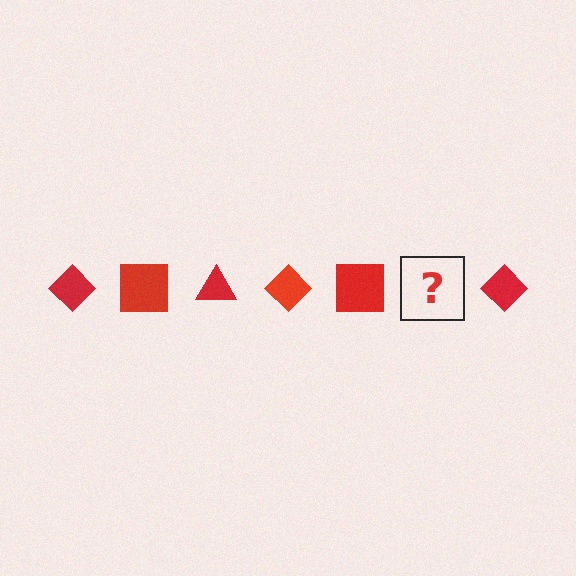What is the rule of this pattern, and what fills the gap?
The rule is that the pattern cycles through diamond, square, triangle shapes in red. The gap should be filled with a red triangle.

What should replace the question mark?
The question mark should be replaced with a red triangle.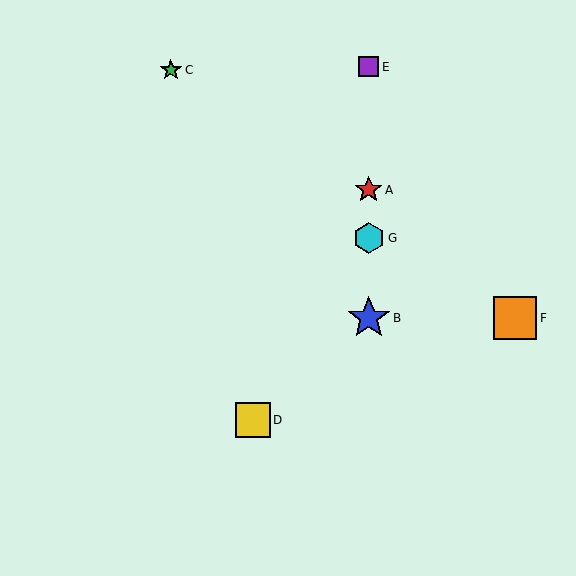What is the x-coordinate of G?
Object G is at x≈369.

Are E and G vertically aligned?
Yes, both are at x≈369.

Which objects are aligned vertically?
Objects A, B, E, G are aligned vertically.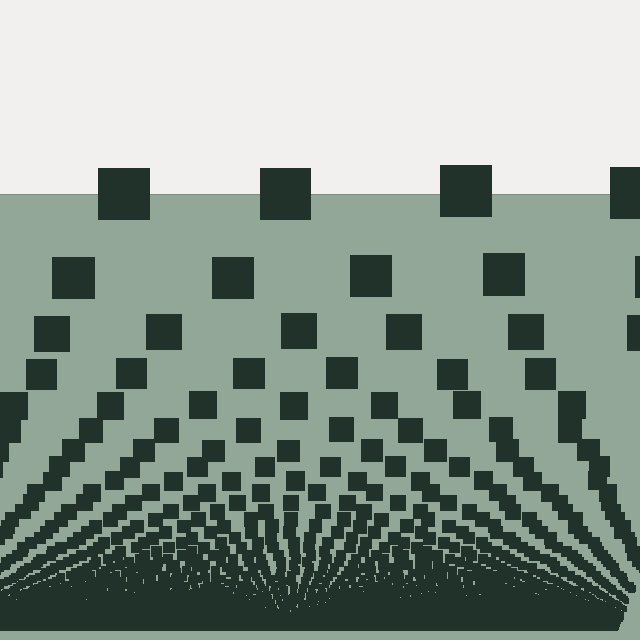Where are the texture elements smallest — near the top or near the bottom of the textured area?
Near the bottom.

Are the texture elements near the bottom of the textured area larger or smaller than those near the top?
Smaller. The gradient is inverted — elements near the bottom are smaller and denser.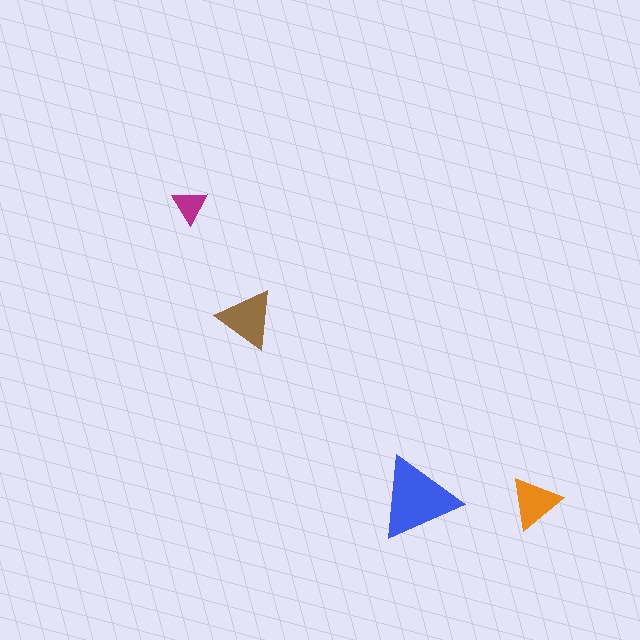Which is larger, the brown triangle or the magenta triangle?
The brown one.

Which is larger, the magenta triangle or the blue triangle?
The blue one.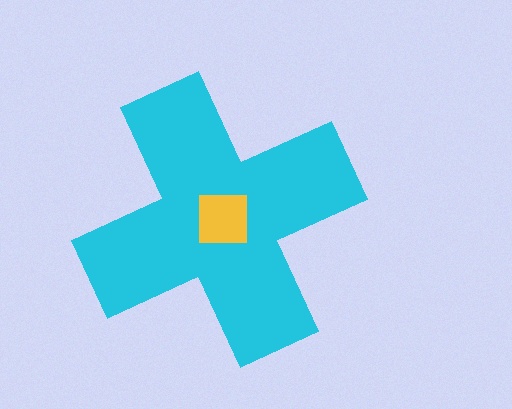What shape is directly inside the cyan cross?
The yellow square.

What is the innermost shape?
The yellow square.